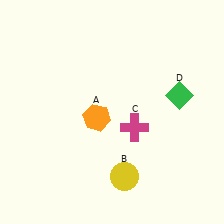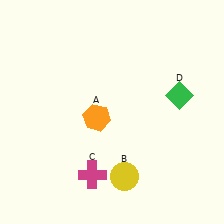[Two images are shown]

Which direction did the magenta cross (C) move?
The magenta cross (C) moved down.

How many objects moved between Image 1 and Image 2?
1 object moved between the two images.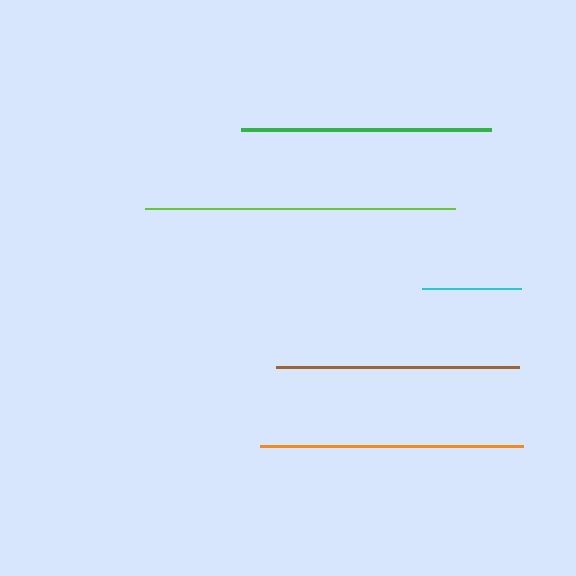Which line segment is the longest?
The lime line is the longest at approximately 310 pixels.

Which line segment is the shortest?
The cyan line is the shortest at approximately 99 pixels.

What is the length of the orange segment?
The orange segment is approximately 264 pixels long.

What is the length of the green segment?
The green segment is approximately 250 pixels long.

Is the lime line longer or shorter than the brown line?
The lime line is longer than the brown line.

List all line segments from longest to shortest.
From longest to shortest: lime, orange, green, brown, cyan.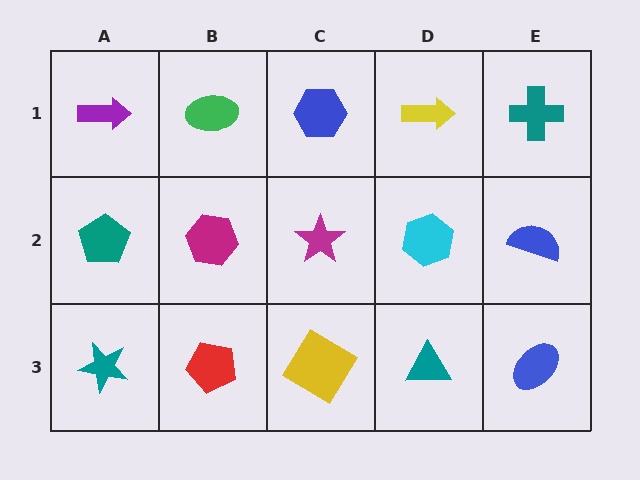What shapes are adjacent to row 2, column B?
A green ellipse (row 1, column B), a red pentagon (row 3, column B), a teal pentagon (row 2, column A), a magenta star (row 2, column C).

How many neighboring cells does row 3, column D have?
3.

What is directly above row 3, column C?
A magenta star.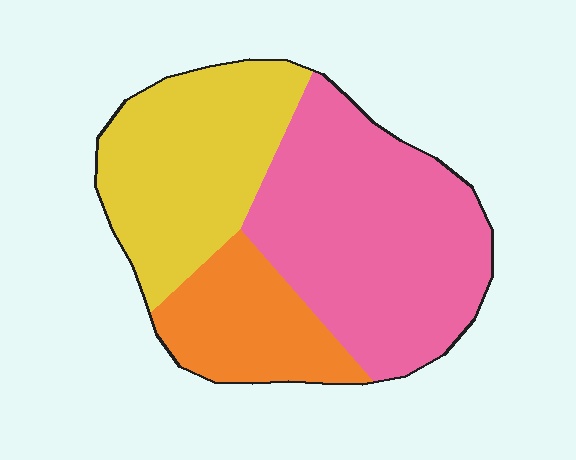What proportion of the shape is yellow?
Yellow takes up about one third (1/3) of the shape.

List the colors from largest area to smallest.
From largest to smallest: pink, yellow, orange.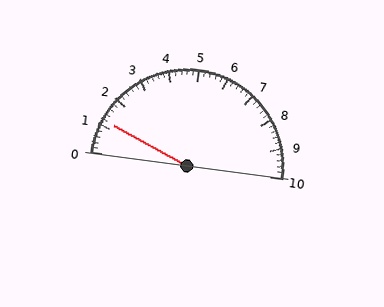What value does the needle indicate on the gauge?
The needle indicates approximately 1.2.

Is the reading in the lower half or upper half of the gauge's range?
The reading is in the lower half of the range (0 to 10).